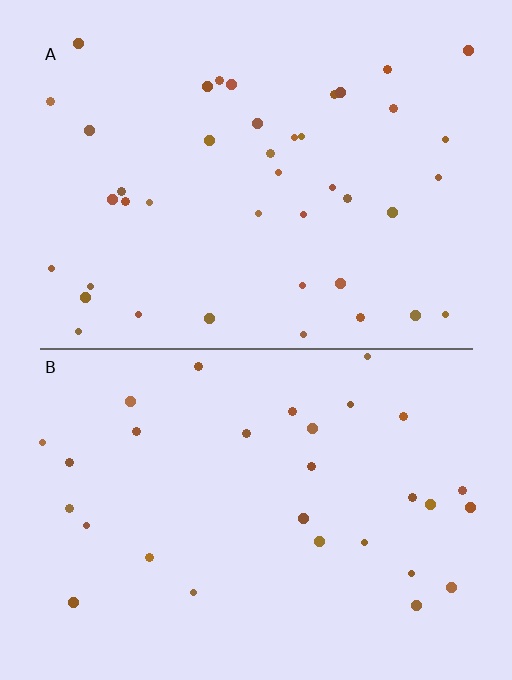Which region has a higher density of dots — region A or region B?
A (the top).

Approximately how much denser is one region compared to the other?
Approximately 1.4× — region A over region B.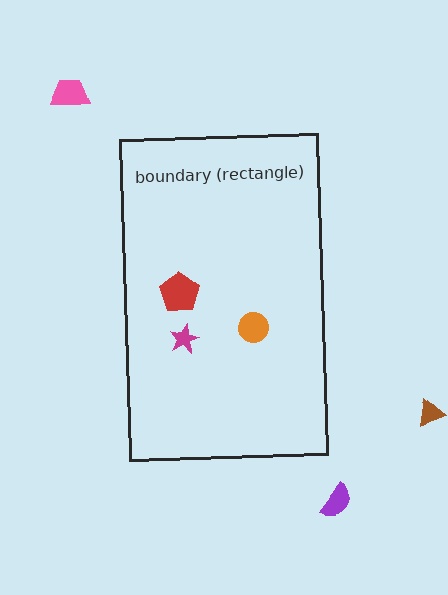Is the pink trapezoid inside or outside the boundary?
Outside.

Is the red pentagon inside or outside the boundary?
Inside.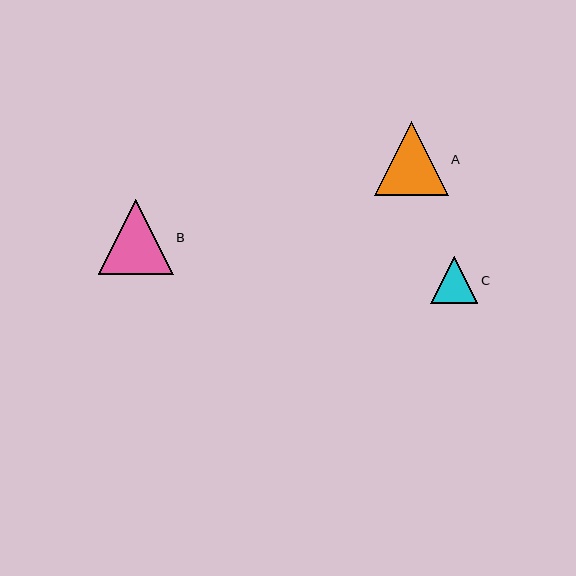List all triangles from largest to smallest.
From largest to smallest: B, A, C.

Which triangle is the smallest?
Triangle C is the smallest with a size of approximately 47 pixels.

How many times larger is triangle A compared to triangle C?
Triangle A is approximately 1.6 times the size of triangle C.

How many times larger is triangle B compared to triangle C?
Triangle B is approximately 1.6 times the size of triangle C.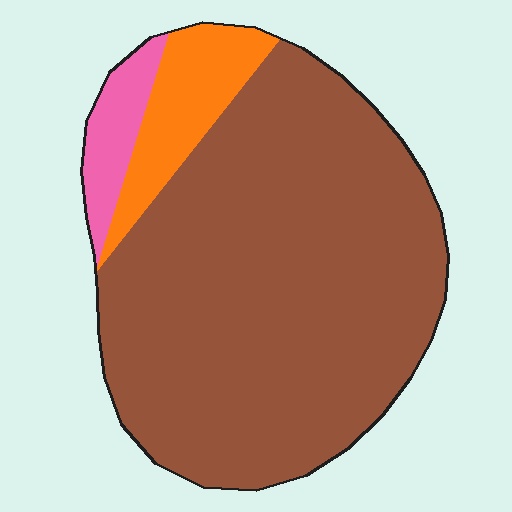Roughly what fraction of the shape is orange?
Orange takes up less than a sixth of the shape.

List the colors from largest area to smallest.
From largest to smallest: brown, orange, pink.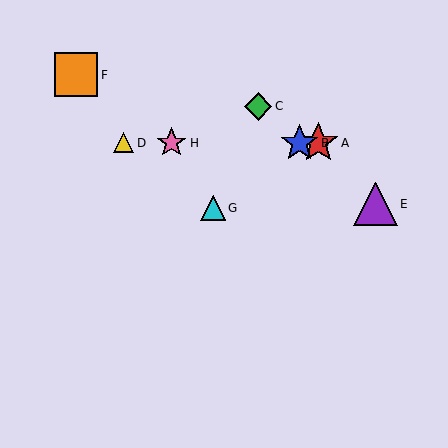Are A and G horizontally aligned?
No, A is at y≈143 and G is at y≈208.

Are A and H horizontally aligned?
Yes, both are at y≈143.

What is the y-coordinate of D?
Object D is at y≈143.